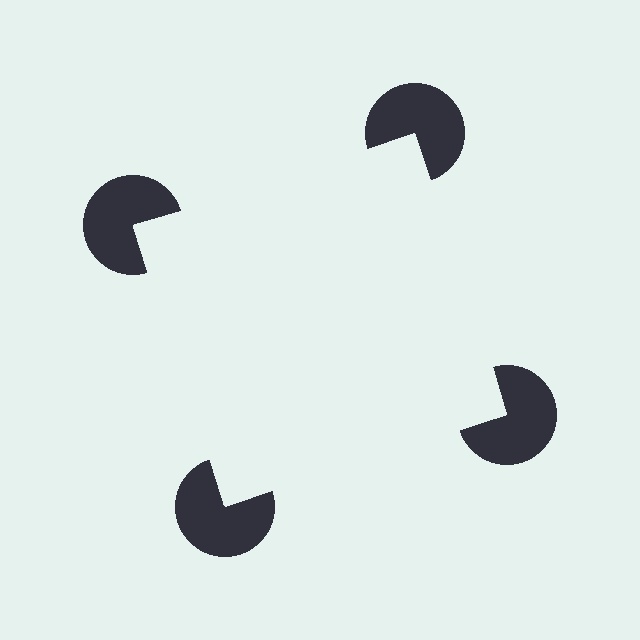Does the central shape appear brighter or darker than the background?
It typically appears slightly brighter than the background, even though no actual brightness change is drawn.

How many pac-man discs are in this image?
There are 4 — one at each vertex of the illusory square.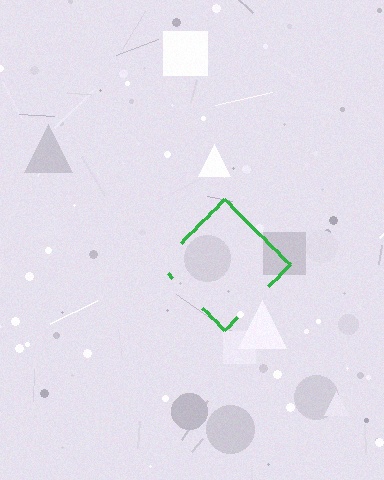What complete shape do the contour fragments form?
The contour fragments form a diamond.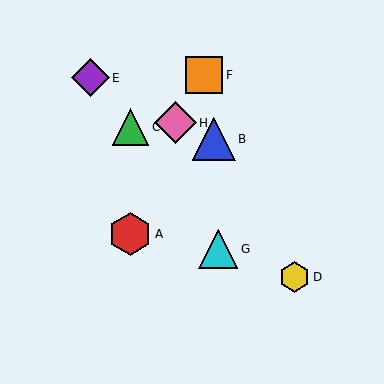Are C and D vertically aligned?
No, C is at x≈130 and D is at x≈294.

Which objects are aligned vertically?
Objects A, C are aligned vertically.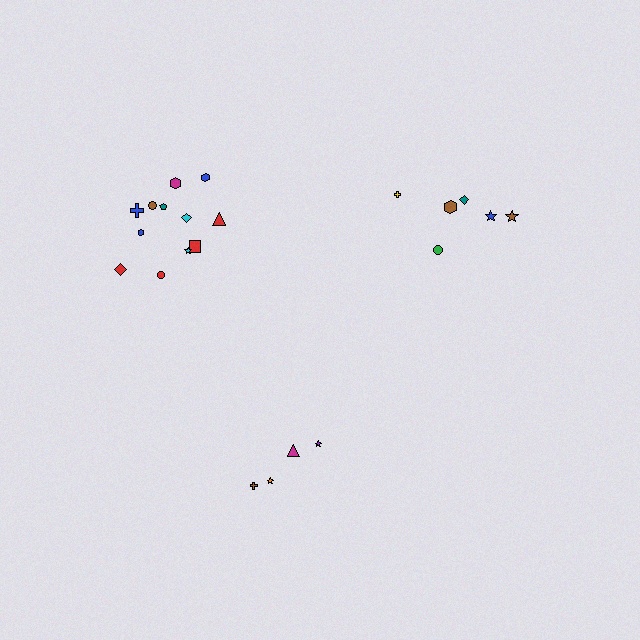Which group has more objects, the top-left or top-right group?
The top-left group.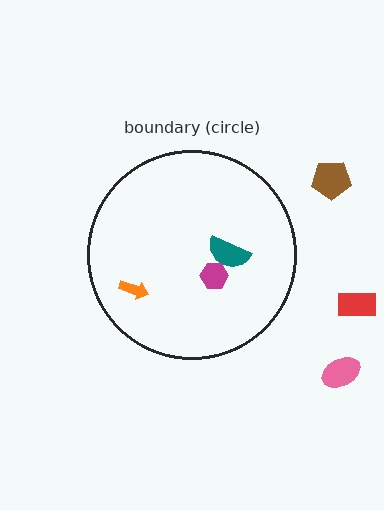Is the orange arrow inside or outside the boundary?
Inside.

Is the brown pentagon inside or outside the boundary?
Outside.